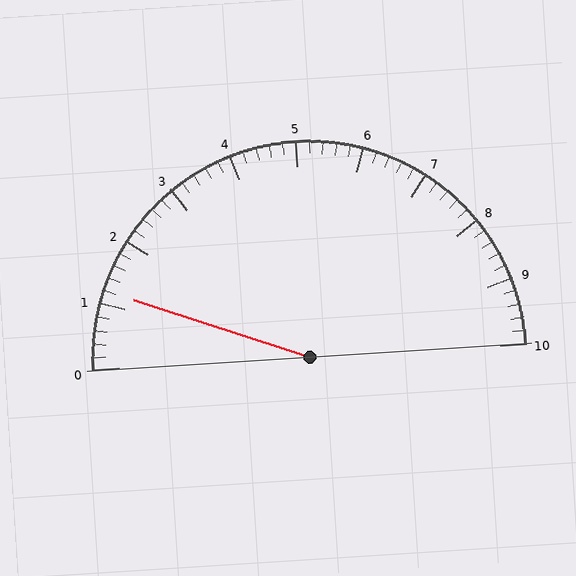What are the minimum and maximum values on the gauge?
The gauge ranges from 0 to 10.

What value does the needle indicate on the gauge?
The needle indicates approximately 1.2.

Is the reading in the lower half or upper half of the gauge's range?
The reading is in the lower half of the range (0 to 10).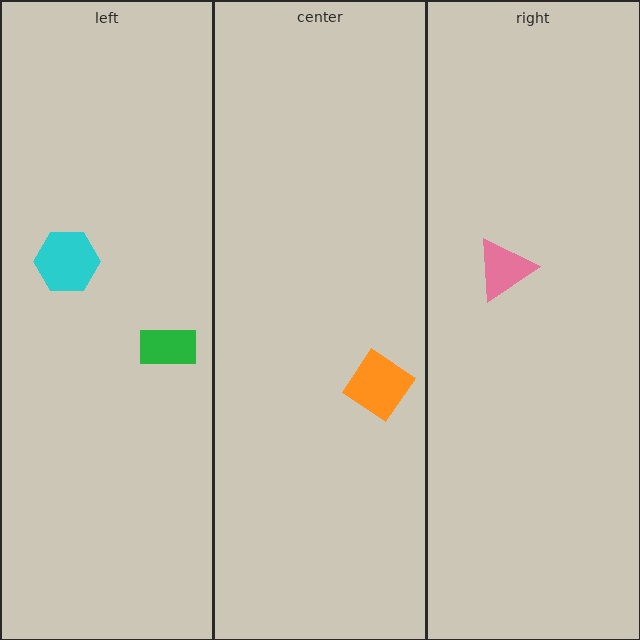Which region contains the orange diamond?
The center region.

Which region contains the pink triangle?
The right region.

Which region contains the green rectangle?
The left region.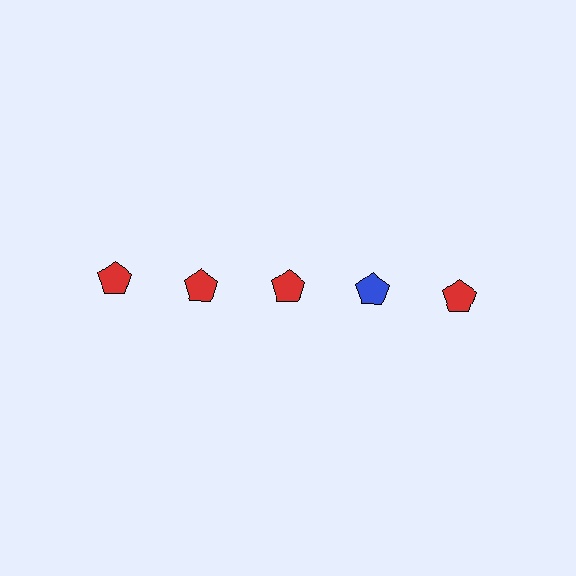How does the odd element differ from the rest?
It has a different color: blue instead of red.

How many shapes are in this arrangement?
There are 5 shapes arranged in a grid pattern.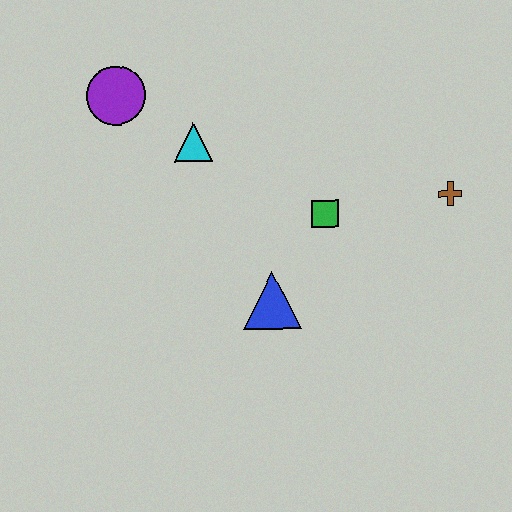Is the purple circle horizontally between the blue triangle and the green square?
No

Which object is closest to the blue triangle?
The green square is closest to the blue triangle.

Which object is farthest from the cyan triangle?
The brown cross is farthest from the cyan triangle.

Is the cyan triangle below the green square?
No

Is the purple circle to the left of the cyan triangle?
Yes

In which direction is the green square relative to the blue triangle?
The green square is above the blue triangle.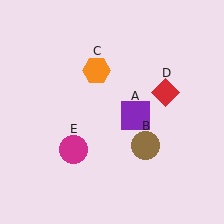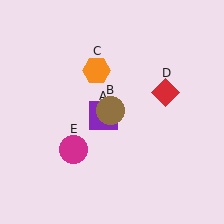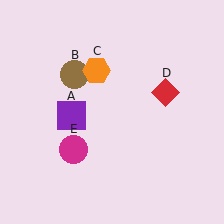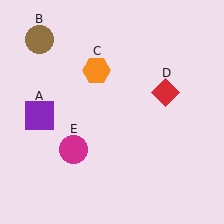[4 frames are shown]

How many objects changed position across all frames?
2 objects changed position: purple square (object A), brown circle (object B).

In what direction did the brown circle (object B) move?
The brown circle (object B) moved up and to the left.